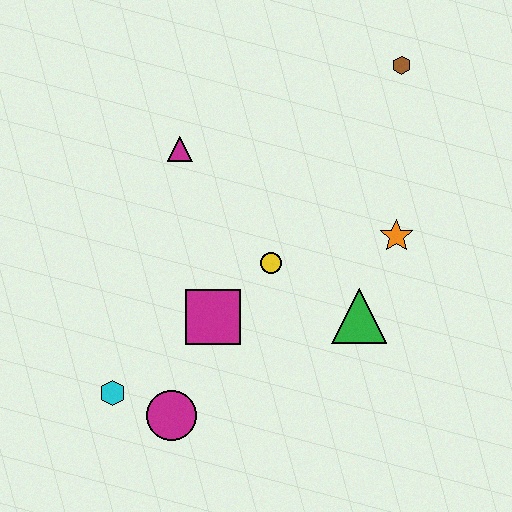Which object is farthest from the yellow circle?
The brown hexagon is farthest from the yellow circle.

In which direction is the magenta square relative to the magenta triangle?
The magenta square is below the magenta triangle.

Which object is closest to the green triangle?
The orange star is closest to the green triangle.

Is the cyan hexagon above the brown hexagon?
No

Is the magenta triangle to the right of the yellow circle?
No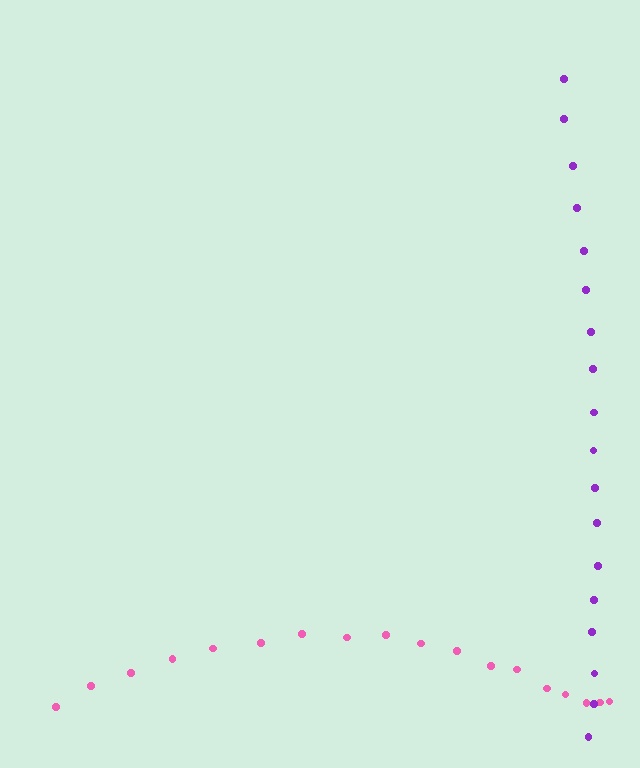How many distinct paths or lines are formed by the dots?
There are 2 distinct paths.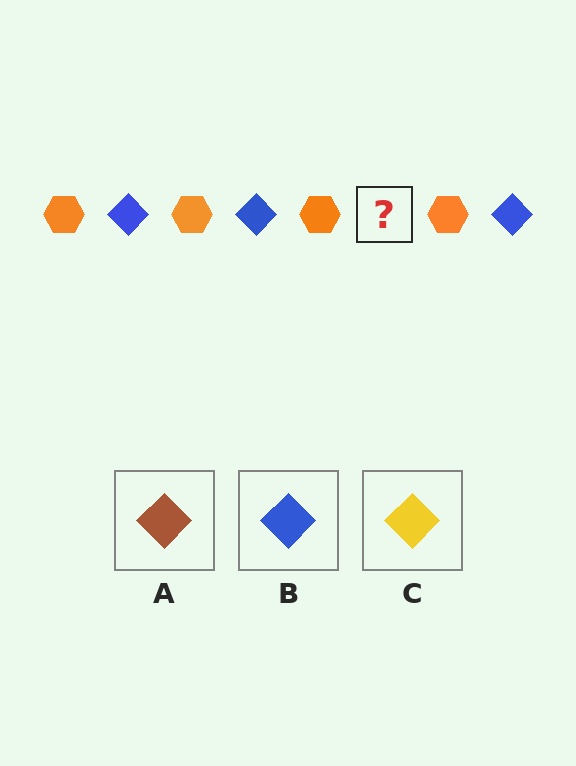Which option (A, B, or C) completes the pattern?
B.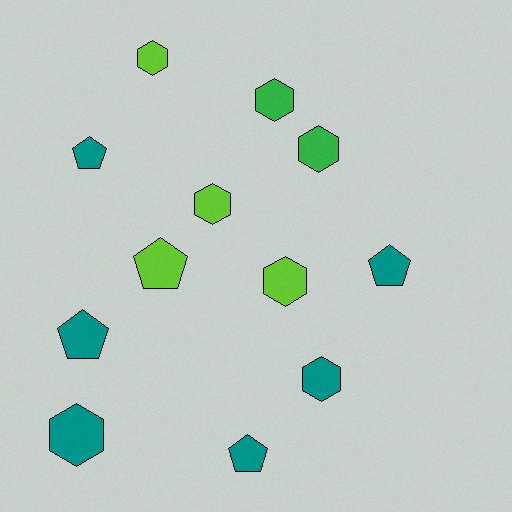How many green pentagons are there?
There are no green pentagons.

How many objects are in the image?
There are 12 objects.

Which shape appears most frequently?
Hexagon, with 7 objects.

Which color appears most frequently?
Teal, with 6 objects.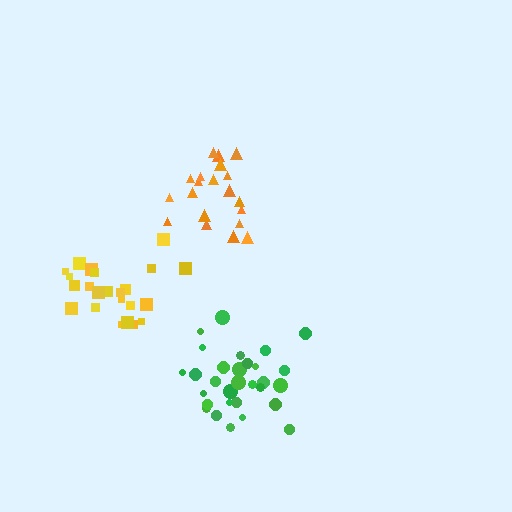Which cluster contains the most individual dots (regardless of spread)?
Green (31).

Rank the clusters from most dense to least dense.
green, yellow, orange.